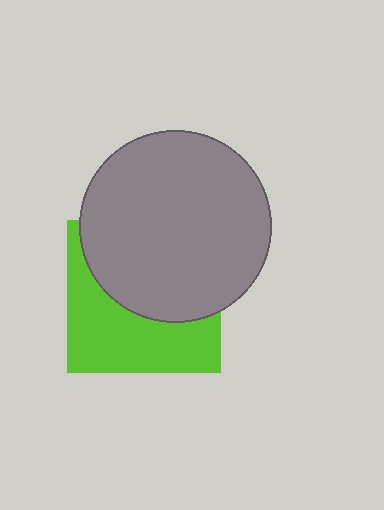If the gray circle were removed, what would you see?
You would see the complete lime square.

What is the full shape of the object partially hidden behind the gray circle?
The partially hidden object is a lime square.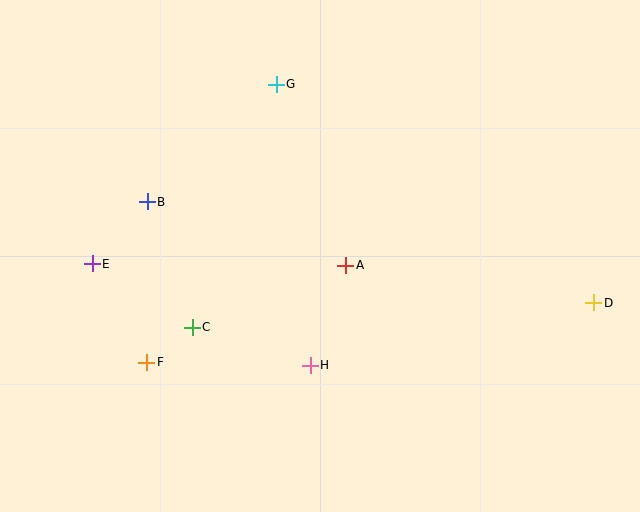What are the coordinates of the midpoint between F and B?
The midpoint between F and B is at (147, 282).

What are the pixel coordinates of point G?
Point G is at (276, 84).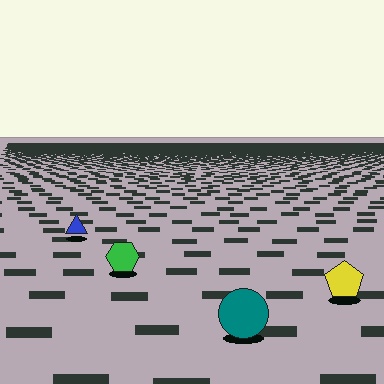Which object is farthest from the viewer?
The blue triangle is farthest from the viewer. It appears smaller and the ground texture around it is denser.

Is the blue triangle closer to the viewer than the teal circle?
No. The teal circle is closer — you can tell from the texture gradient: the ground texture is coarser near it.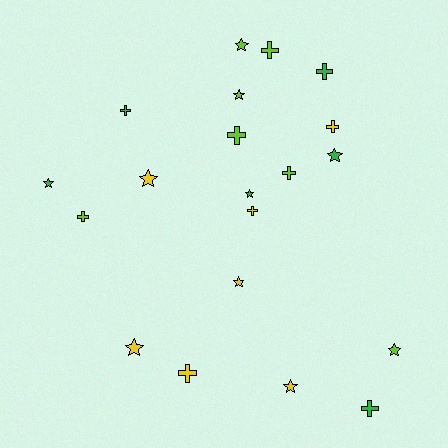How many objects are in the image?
There are 20 objects.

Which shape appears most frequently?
Star, with 10 objects.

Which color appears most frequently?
Yellow, with 7 objects.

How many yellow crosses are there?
There are 3 yellow crosses.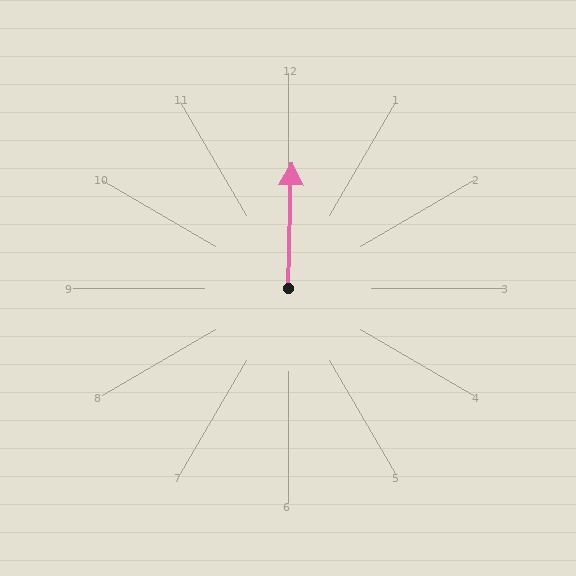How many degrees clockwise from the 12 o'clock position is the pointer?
Approximately 2 degrees.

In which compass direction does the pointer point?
North.